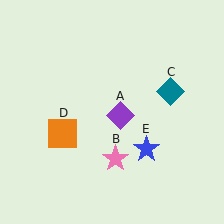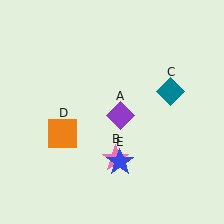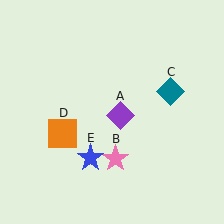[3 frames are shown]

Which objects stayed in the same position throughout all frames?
Purple diamond (object A) and pink star (object B) and teal diamond (object C) and orange square (object D) remained stationary.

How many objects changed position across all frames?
1 object changed position: blue star (object E).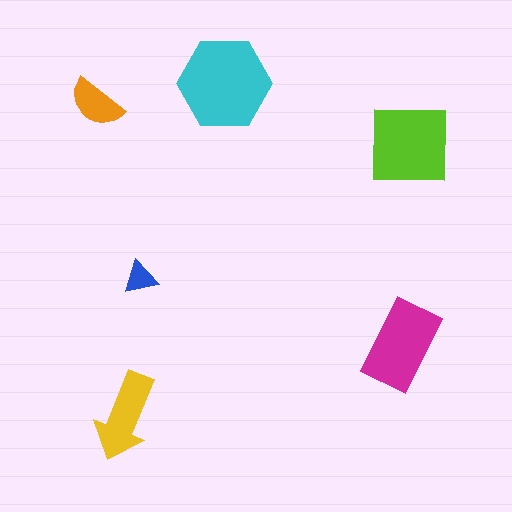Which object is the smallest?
The blue triangle.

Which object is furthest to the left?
The orange semicircle is leftmost.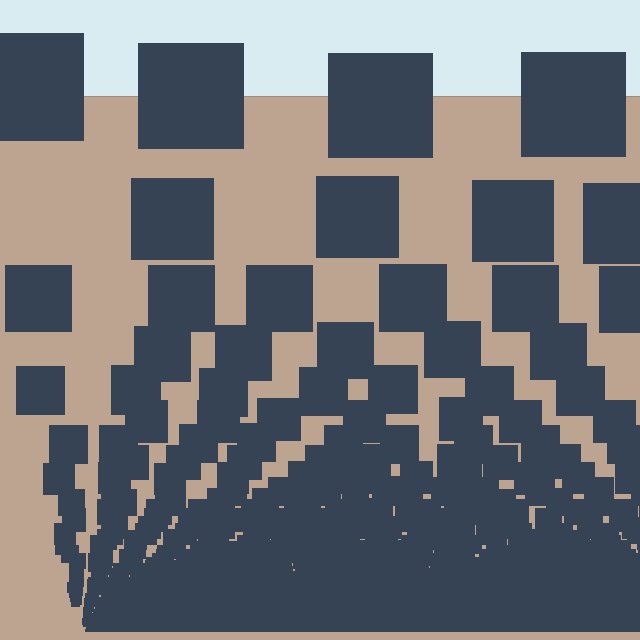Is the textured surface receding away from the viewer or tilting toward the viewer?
The surface appears to tilt toward the viewer. Texture elements get larger and sparser toward the top.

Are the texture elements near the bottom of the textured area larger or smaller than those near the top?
Smaller. The gradient is inverted — elements near the bottom are smaller and denser.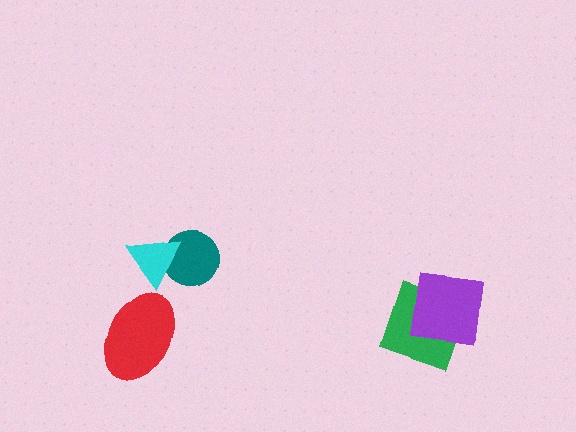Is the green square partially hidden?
Yes, it is partially covered by another shape.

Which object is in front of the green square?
The purple square is in front of the green square.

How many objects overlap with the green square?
1 object overlaps with the green square.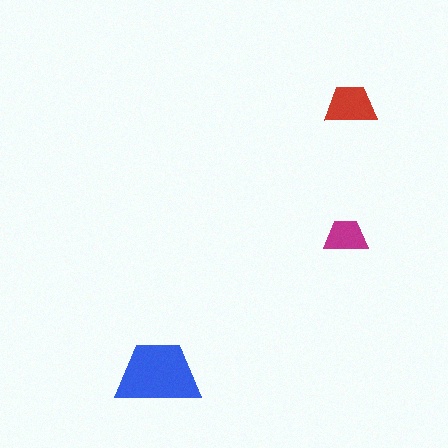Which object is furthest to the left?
The blue trapezoid is leftmost.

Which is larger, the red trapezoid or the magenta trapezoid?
The red one.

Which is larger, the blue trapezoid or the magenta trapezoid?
The blue one.